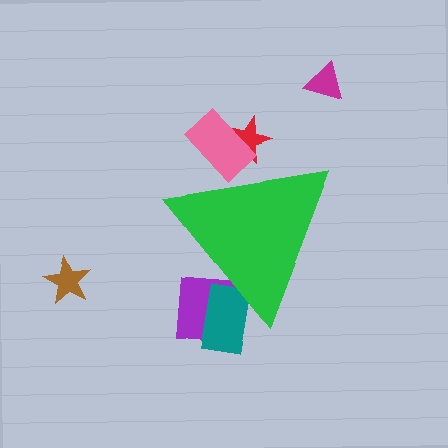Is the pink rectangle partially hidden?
Yes, the pink rectangle is partially hidden behind the green triangle.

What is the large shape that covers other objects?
A green triangle.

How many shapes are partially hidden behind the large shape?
4 shapes are partially hidden.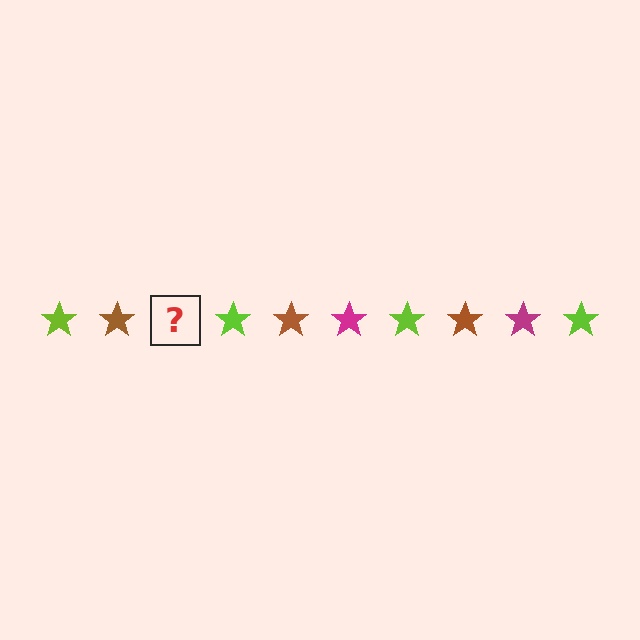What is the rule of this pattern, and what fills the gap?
The rule is that the pattern cycles through lime, brown, magenta stars. The gap should be filled with a magenta star.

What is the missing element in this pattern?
The missing element is a magenta star.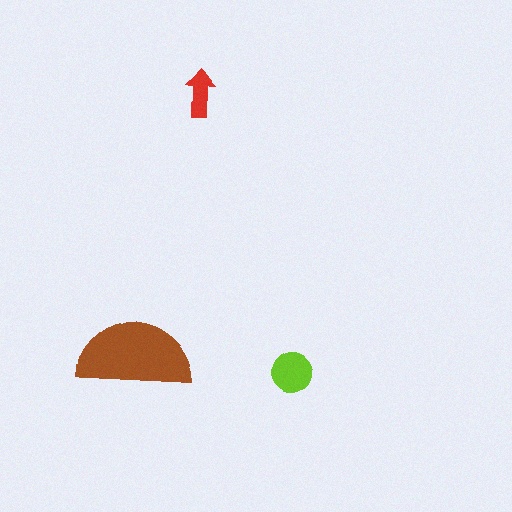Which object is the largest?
The brown semicircle.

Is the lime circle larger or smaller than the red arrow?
Larger.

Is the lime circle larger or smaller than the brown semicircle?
Smaller.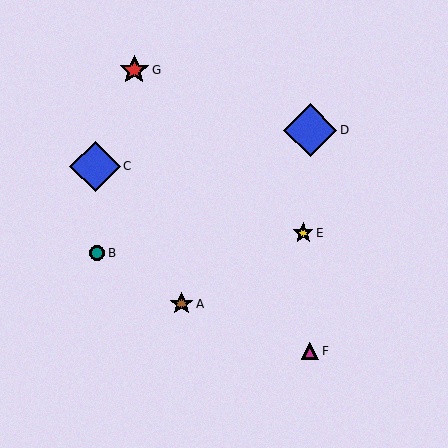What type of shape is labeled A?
Shape A is a brown star.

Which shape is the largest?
The blue diamond (labeled D) is the largest.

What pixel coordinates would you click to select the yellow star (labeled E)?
Click at (303, 233) to select the yellow star E.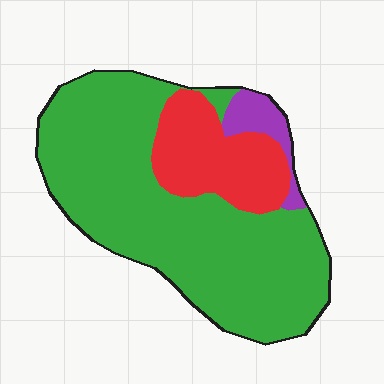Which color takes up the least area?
Purple, at roughly 5%.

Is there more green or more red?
Green.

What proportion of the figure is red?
Red covers 21% of the figure.